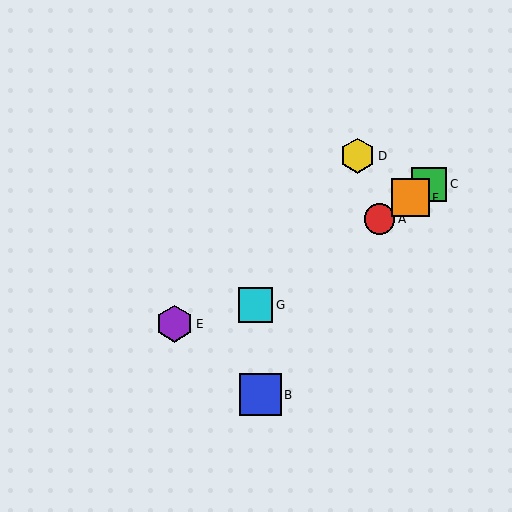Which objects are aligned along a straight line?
Objects A, C, F, G are aligned along a straight line.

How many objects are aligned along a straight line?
4 objects (A, C, F, G) are aligned along a straight line.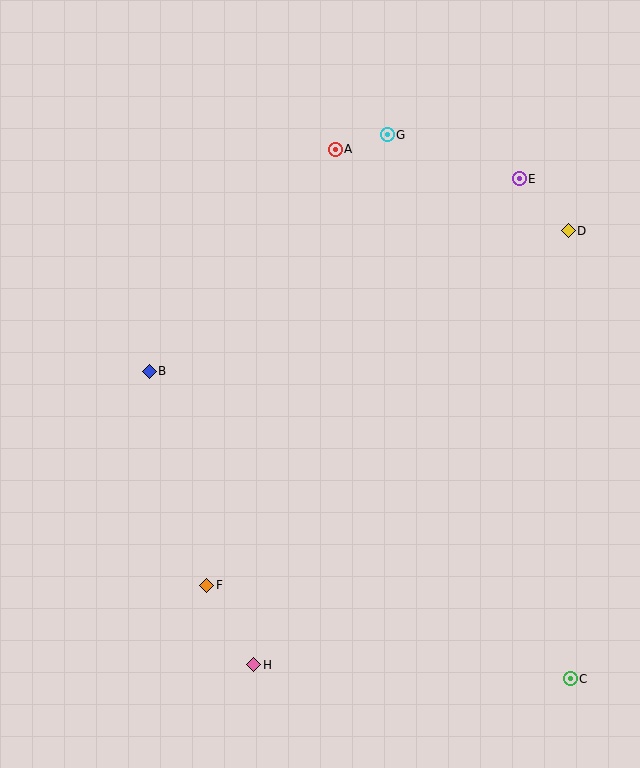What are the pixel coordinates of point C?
Point C is at (570, 679).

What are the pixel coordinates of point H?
Point H is at (254, 665).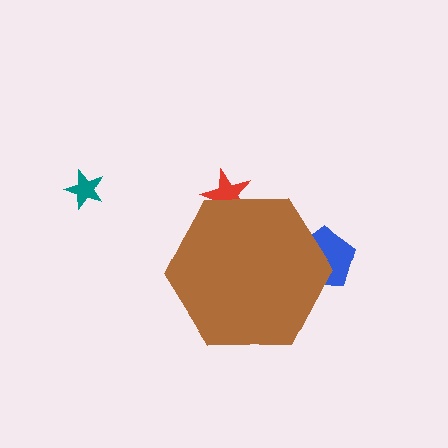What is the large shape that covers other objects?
A brown hexagon.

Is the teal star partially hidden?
No, the teal star is fully visible.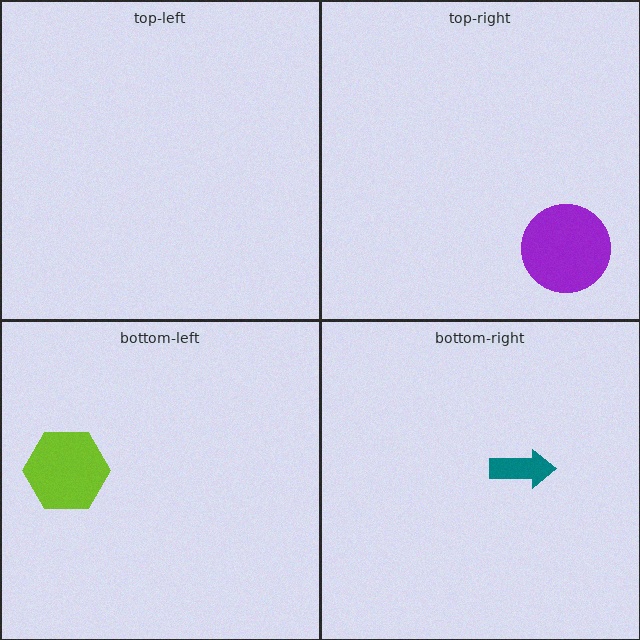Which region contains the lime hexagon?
The bottom-left region.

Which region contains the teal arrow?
The bottom-right region.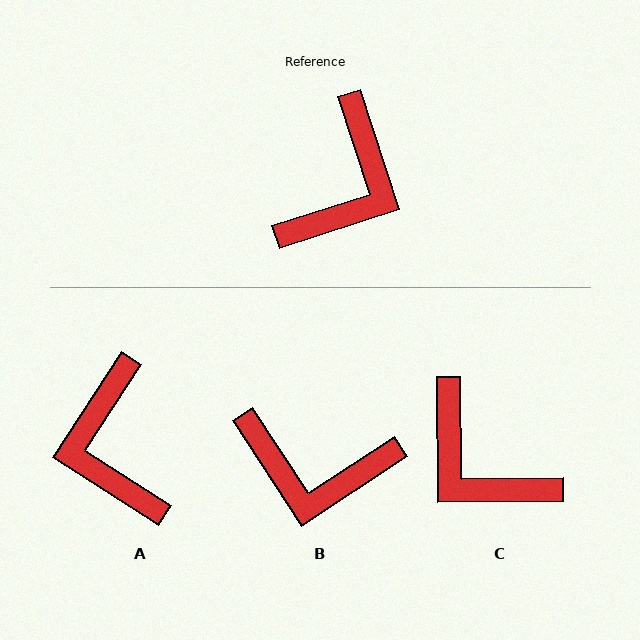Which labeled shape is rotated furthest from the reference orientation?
A, about 141 degrees away.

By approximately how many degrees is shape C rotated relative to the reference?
Approximately 107 degrees clockwise.